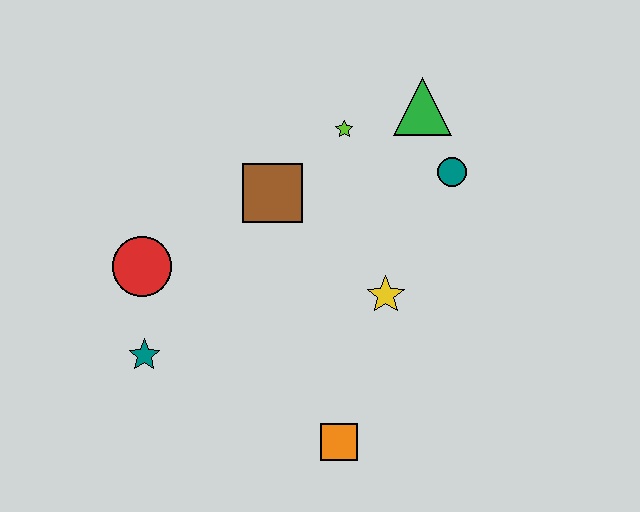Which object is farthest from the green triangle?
The teal star is farthest from the green triangle.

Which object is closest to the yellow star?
The teal circle is closest to the yellow star.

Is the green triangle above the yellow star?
Yes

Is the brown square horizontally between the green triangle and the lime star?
No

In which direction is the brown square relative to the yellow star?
The brown square is to the left of the yellow star.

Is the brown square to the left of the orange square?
Yes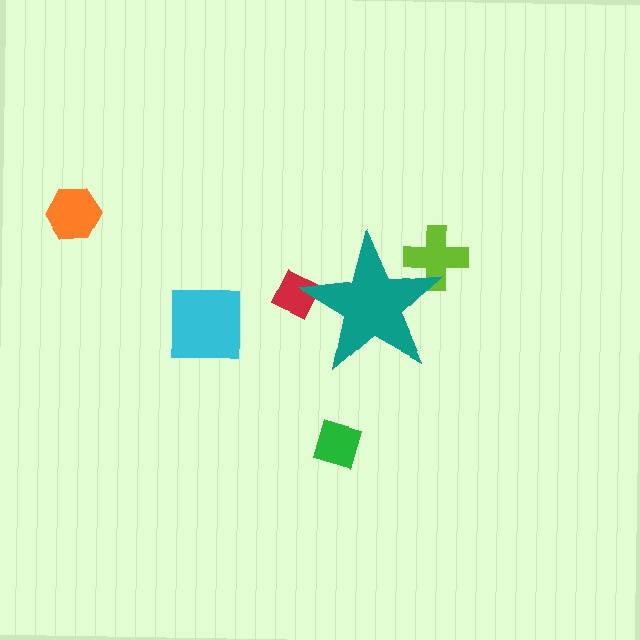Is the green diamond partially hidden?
No, the green diamond is fully visible.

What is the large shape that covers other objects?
A teal star.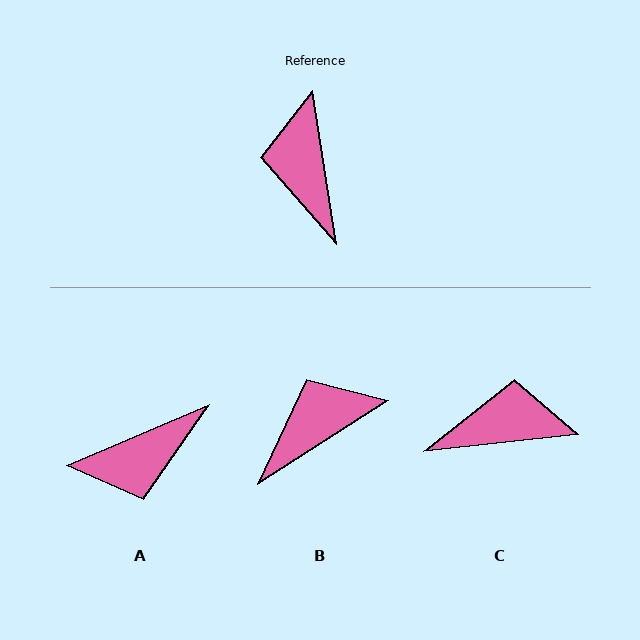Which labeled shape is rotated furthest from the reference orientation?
A, about 104 degrees away.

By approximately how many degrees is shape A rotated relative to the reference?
Approximately 104 degrees counter-clockwise.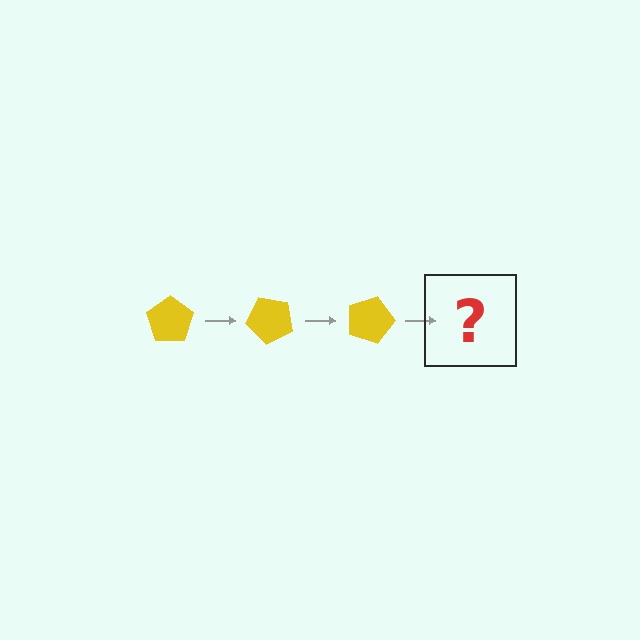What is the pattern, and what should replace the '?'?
The pattern is that the pentagon rotates 45 degrees each step. The '?' should be a yellow pentagon rotated 135 degrees.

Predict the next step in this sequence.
The next step is a yellow pentagon rotated 135 degrees.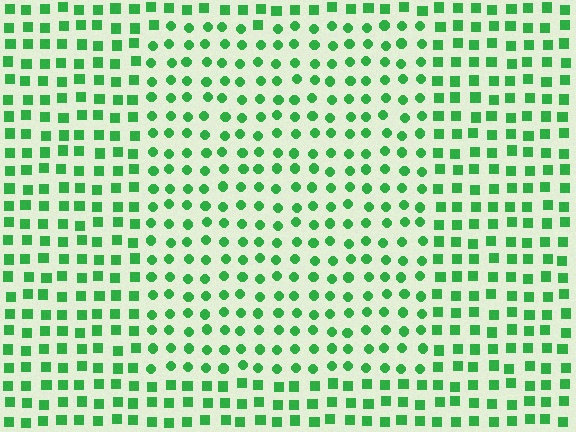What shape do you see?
I see a rectangle.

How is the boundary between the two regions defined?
The boundary is defined by a change in element shape: circles inside vs. squares outside. All elements share the same color and spacing.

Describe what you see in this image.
The image is filled with small green elements arranged in a uniform grid. A rectangle-shaped region contains circles, while the surrounding area contains squares. The boundary is defined purely by the change in element shape.